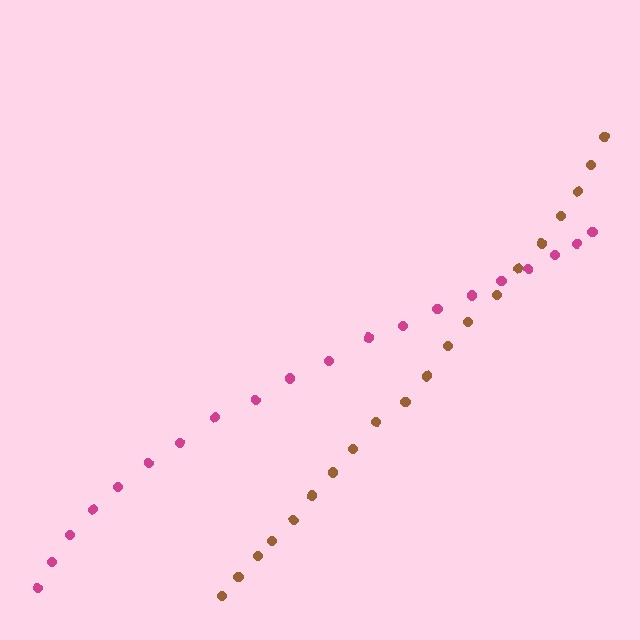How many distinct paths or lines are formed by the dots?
There are 2 distinct paths.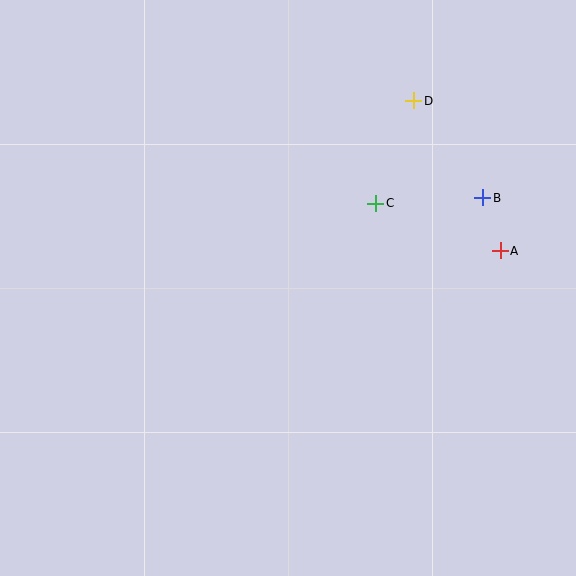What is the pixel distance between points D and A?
The distance between D and A is 173 pixels.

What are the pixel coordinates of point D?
Point D is at (414, 101).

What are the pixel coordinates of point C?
Point C is at (376, 203).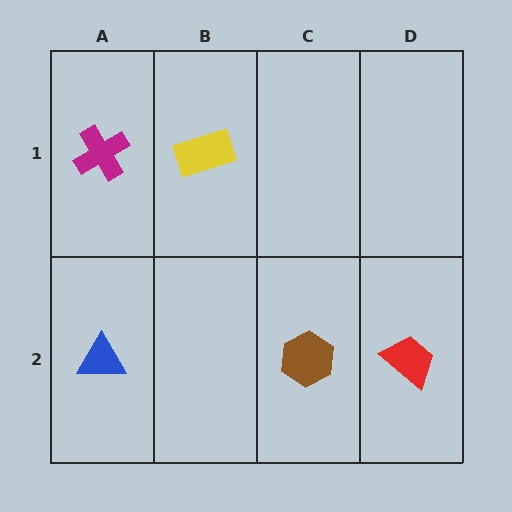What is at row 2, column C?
A brown hexagon.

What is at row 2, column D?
A red trapezoid.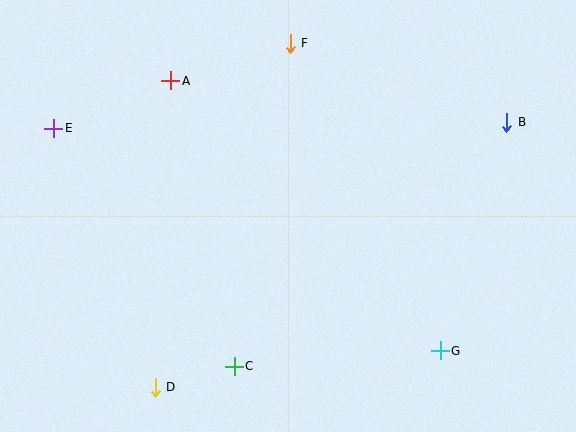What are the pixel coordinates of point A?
Point A is at (171, 81).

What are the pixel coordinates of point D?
Point D is at (155, 387).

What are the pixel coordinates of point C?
Point C is at (234, 366).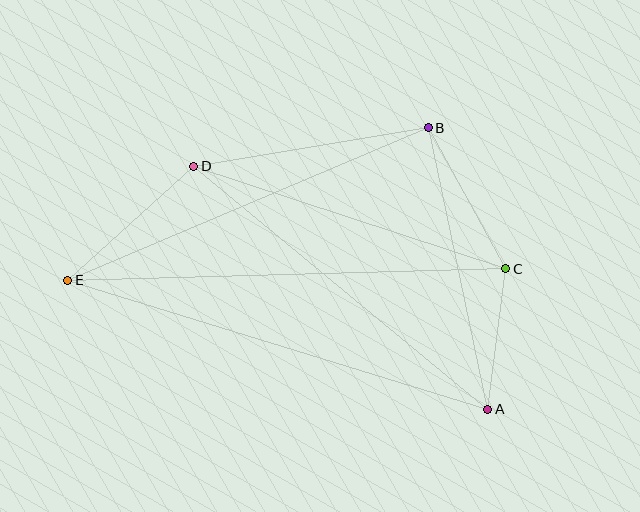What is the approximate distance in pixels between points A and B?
The distance between A and B is approximately 288 pixels.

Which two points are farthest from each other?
Points A and E are farthest from each other.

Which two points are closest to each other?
Points A and C are closest to each other.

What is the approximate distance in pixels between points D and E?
The distance between D and E is approximately 170 pixels.